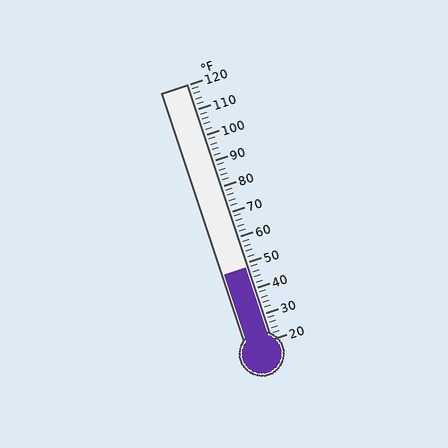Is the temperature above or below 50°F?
The temperature is below 50°F.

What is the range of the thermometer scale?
The thermometer scale ranges from 20°F to 120°F.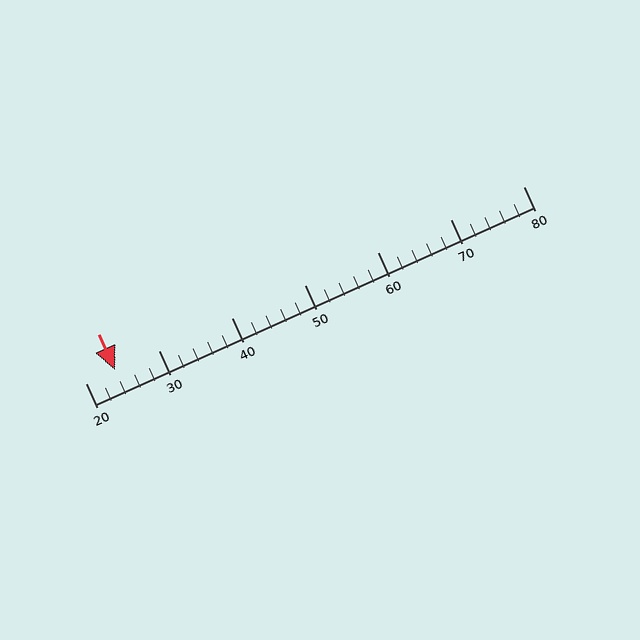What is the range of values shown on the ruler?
The ruler shows values from 20 to 80.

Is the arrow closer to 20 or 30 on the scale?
The arrow is closer to 20.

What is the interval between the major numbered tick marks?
The major tick marks are spaced 10 units apart.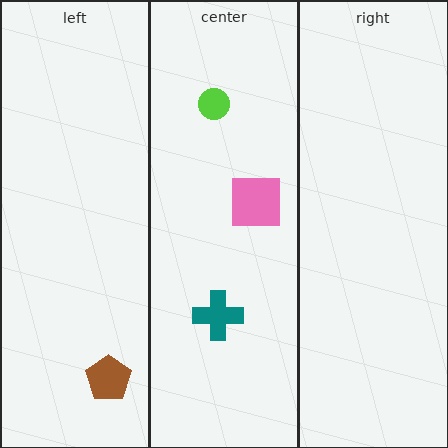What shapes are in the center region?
The pink square, the teal cross, the lime circle.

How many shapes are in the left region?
1.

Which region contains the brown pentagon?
The left region.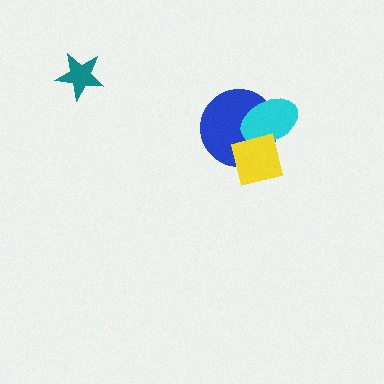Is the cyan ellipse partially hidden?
Yes, it is partially covered by another shape.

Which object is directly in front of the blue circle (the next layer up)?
The cyan ellipse is directly in front of the blue circle.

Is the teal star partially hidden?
No, no other shape covers it.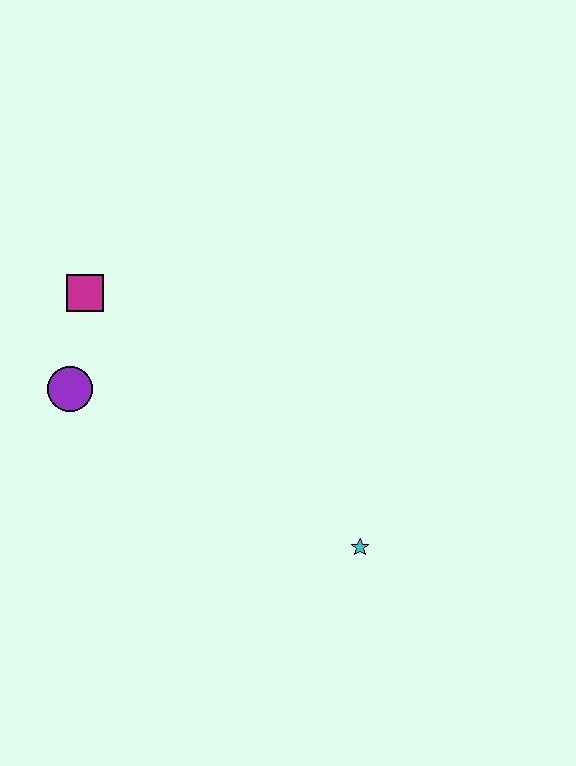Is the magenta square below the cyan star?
No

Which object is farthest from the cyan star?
The magenta square is farthest from the cyan star.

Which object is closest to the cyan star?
The purple circle is closest to the cyan star.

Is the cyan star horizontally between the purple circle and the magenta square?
No